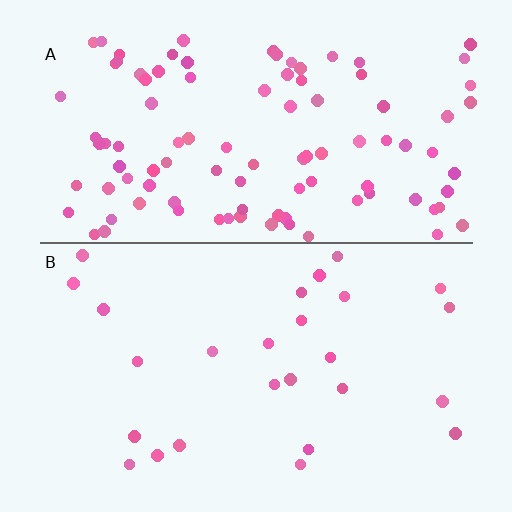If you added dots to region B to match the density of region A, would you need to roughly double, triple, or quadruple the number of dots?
Approximately quadruple.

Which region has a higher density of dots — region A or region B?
A (the top).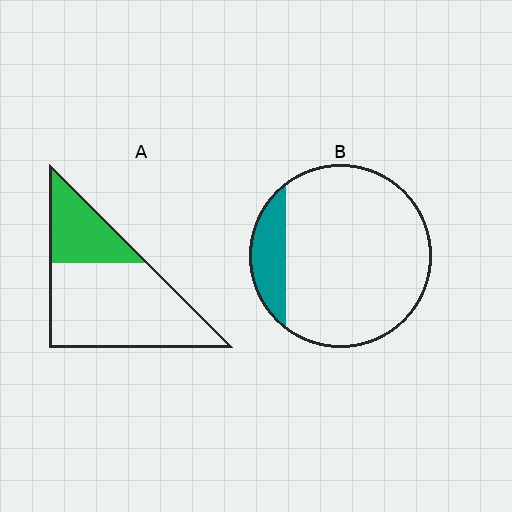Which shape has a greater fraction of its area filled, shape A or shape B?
Shape A.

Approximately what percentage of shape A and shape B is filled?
A is approximately 30% and B is approximately 15%.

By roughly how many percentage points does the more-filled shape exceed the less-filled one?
By roughly 15 percentage points (A over B).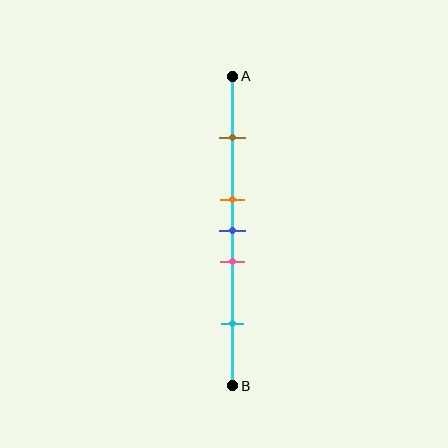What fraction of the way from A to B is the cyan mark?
The cyan mark is approximately 80% (0.8) of the way from A to B.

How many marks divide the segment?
There are 5 marks dividing the segment.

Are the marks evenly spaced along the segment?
No, the marks are not evenly spaced.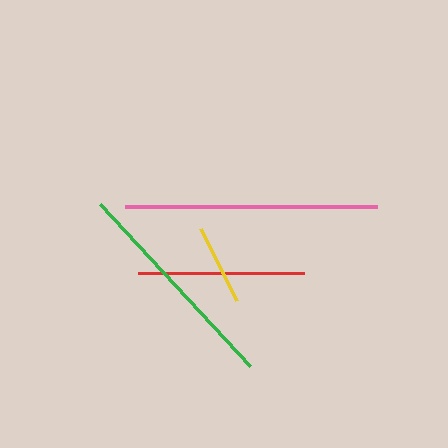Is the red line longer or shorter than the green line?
The green line is longer than the red line.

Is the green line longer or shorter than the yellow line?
The green line is longer than the yellow line.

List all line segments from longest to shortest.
From longest to shortest: pink, green, red, yellow.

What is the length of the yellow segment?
The yellow segment is approximately 81 pixels long.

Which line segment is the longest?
The pink line is the longest at approximately 252 pixels.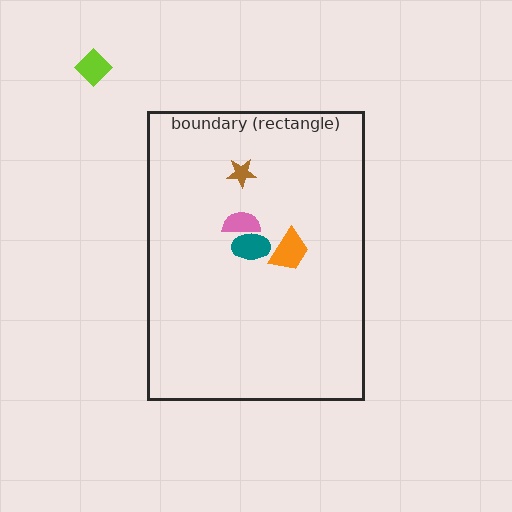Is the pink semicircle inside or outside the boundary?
Inside.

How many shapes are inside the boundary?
4 inside, 1 outside.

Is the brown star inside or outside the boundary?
Inside.